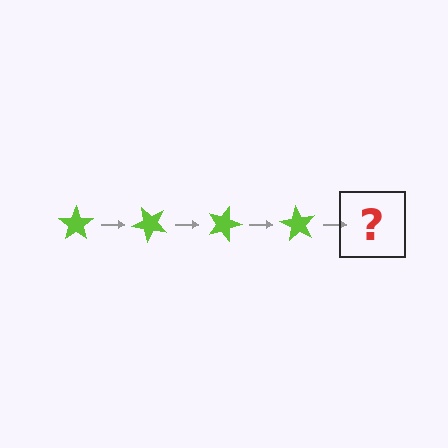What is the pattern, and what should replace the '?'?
The pattern is that the star rotates 45 degrees each step. The '?' should be a lime star rotated 180 degrees.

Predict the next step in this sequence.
The next step is a lime star rotated 180 degrees.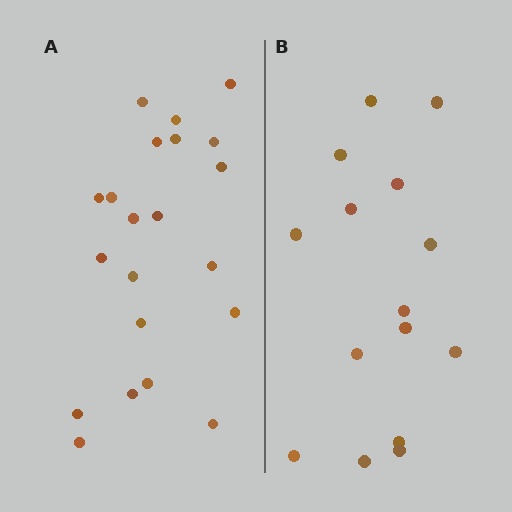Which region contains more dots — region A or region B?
Region A (the left region) has more dots.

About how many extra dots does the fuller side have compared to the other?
Region A has about 6 more dots than region B.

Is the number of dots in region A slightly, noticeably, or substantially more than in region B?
Region A has noticeably more, but not dramatically so. The ratio is roughly 1.4 to 1.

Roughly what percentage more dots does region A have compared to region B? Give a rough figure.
About 40% more.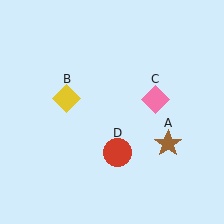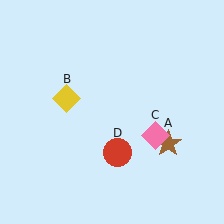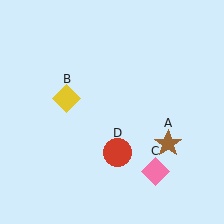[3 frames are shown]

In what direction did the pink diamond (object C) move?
The pink diamond (object C) moved down.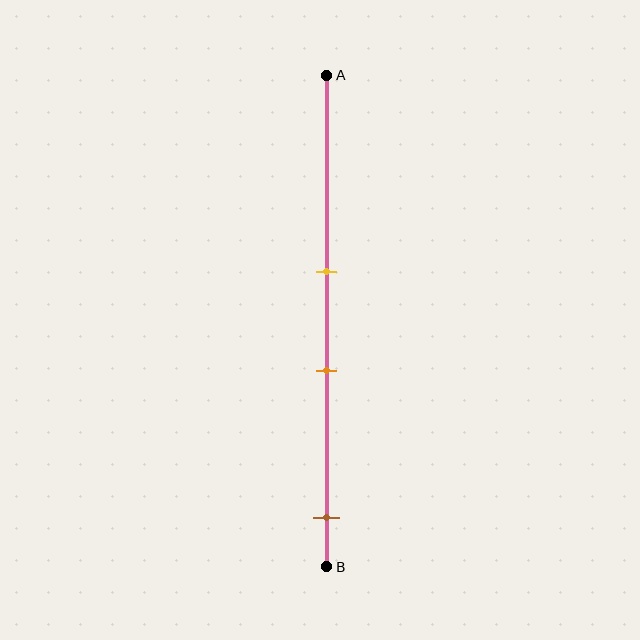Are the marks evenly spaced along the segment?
No, the marks are not evenly spaced.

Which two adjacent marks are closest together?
The yellow and orange marks are the closest adjacent pair.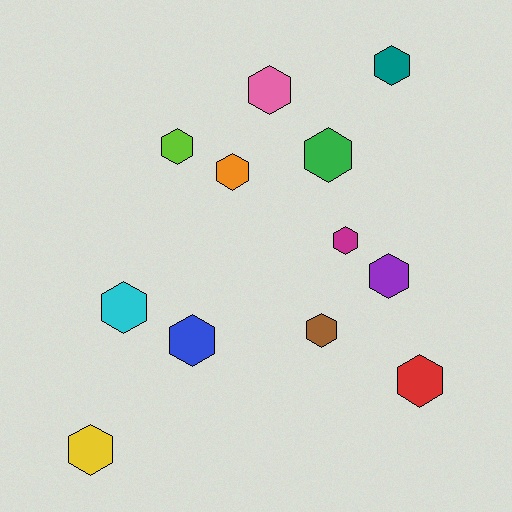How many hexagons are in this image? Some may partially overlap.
There are 12 hexagons.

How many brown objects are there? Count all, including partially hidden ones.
There is 1 brown object.